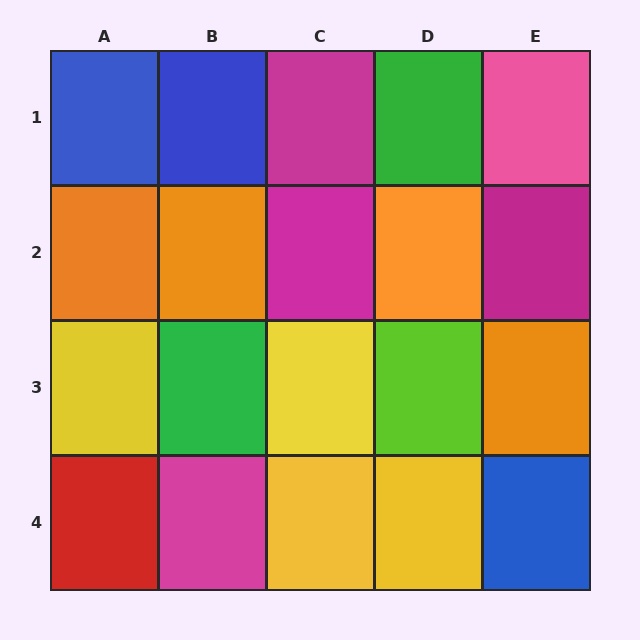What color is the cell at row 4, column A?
Red.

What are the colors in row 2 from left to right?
Orange, orange, magenta, orange, magenta.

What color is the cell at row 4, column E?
Blue.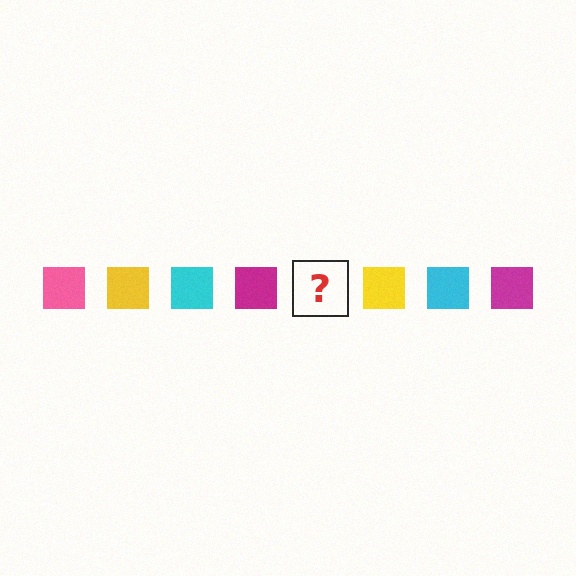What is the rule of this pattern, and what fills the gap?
The rule is that the pattern cycles through pink, yellow, cyan, magenta squares. The gap should be filled with a pink square.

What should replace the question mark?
The question mark should be replaced with a pink square.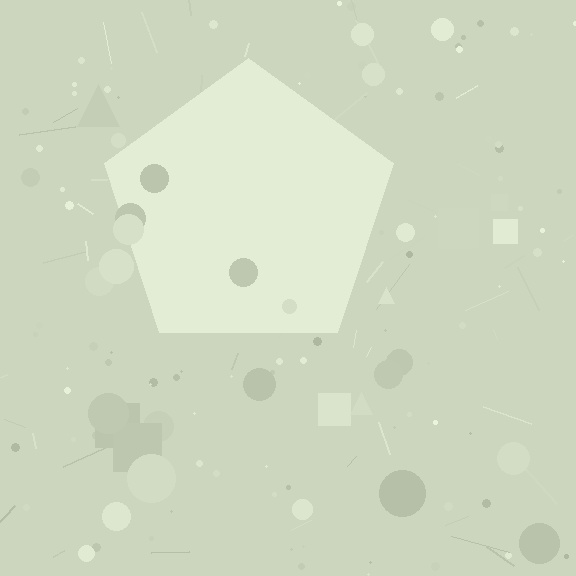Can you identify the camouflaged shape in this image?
The camouflaged shape is a pentagon.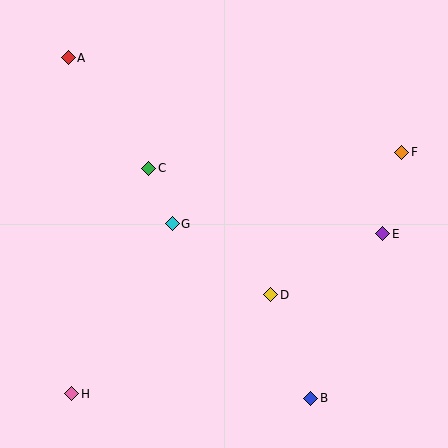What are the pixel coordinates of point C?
Point C is at (149, 168).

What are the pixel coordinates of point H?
Point H is at (72, 394).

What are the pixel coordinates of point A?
Point A is at (68, 58).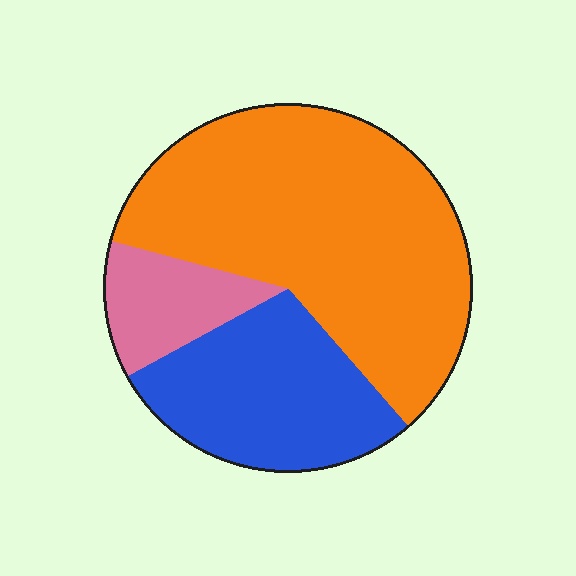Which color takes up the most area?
Orange, at roughly 60%.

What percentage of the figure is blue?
Blue takes up between a quarter and a half of the figure.